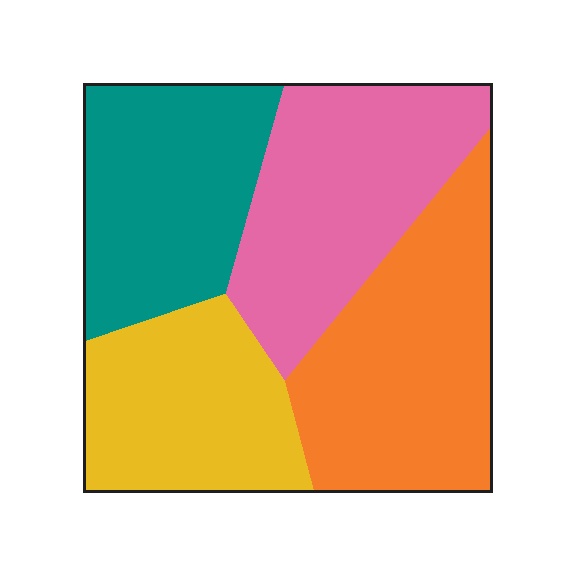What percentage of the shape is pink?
Pink takes up about one quarter (1/4) of the shape.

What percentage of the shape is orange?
Orange covers about 30% of the shape.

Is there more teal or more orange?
Orange.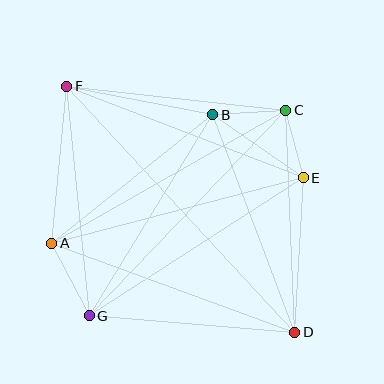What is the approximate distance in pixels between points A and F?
The distance between A and F is approximately 158 pixels.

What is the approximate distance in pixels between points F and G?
The distance between F and G is approximately 231 pixels.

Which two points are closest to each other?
Points C and E are closest to each other.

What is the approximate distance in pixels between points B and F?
The distance between B and F is approximately 149 pixels.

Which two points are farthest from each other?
Points D and F are farthest from each other.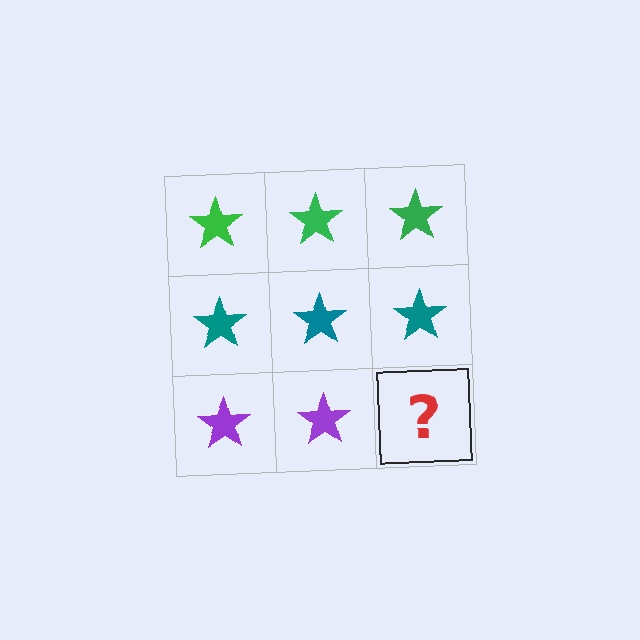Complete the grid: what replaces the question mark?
The question mark should be replaced with a purple star.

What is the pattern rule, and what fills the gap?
The rule is that each row has a consistent color. The gap should be filled with a purple star.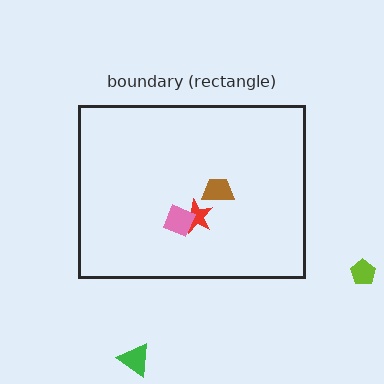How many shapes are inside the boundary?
3 inside, 2 outside.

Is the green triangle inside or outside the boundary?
Outside.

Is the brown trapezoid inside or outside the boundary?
Inside.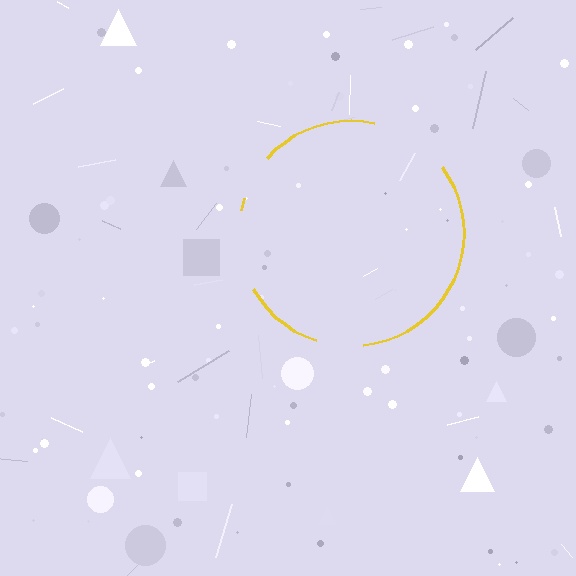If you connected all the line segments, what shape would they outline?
They would outline a circle.